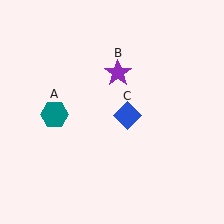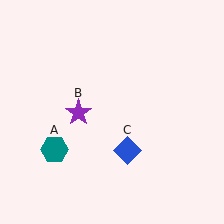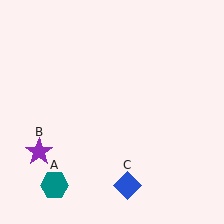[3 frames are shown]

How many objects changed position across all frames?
3 objects changed position: teal hexagon (object A), purple star (object B), blue diamond (object C).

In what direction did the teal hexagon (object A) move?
The teal hexagon (object A) moved down.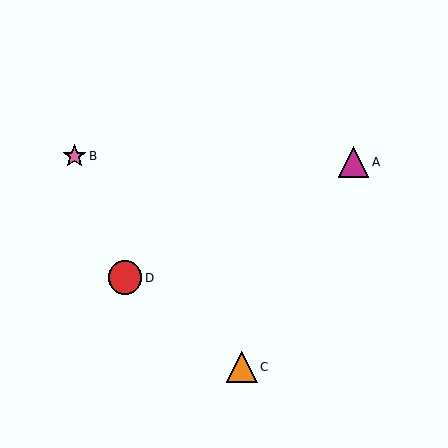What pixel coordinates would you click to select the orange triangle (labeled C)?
Click at (242, 367) to select the orange triangle C.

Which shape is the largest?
The red circle (labeled D) is the largest.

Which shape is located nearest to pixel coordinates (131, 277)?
The red circle (labeled D) at (125, 278) is nearest to that location.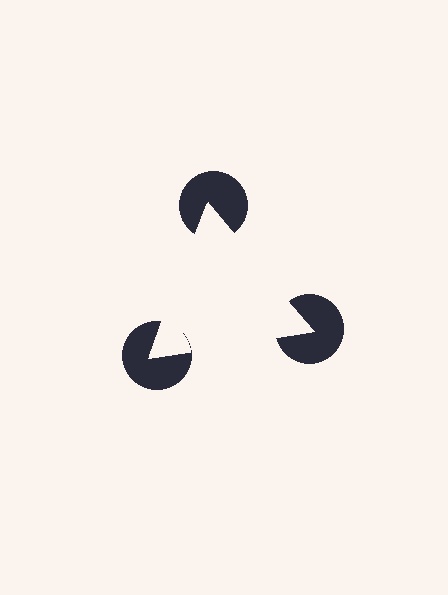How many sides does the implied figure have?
3 sides.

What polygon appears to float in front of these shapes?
An illusory triangle — its edges are inferred from the aligned wedge cuts in the pac-man discs, not physically drawn.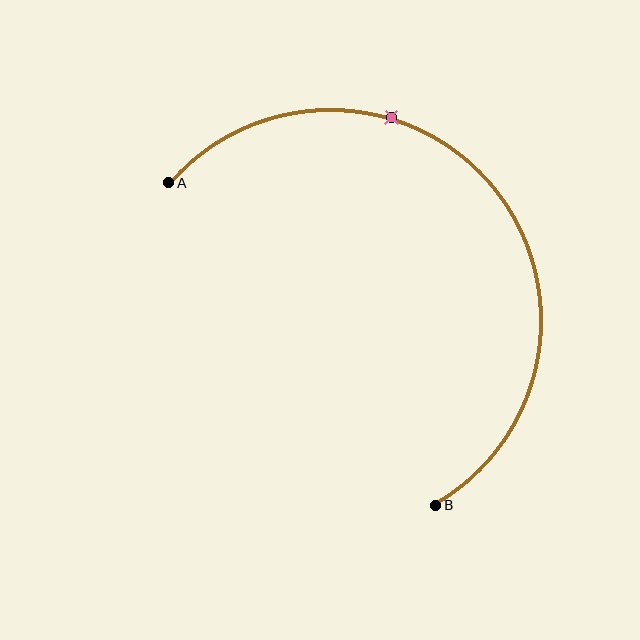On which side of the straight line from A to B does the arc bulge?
The arc bulges above and to the right of the straight line connecting A and B.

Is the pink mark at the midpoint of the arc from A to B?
No. The pink mark lies on the arc but is closer to endpoint A. The arc midpoint would be at the point on the curve equidistant along the arc from both A and B.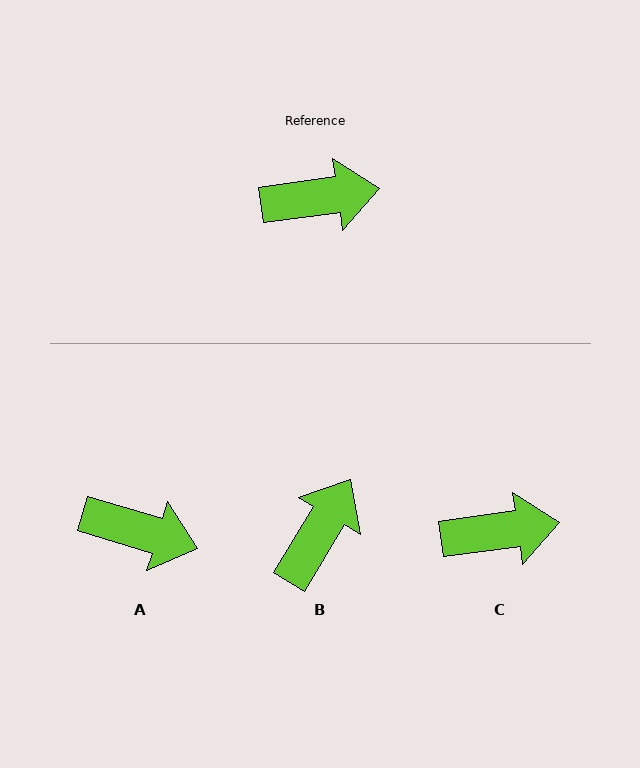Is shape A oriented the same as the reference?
No, it is off by about 25 degrees.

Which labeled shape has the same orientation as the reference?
C.